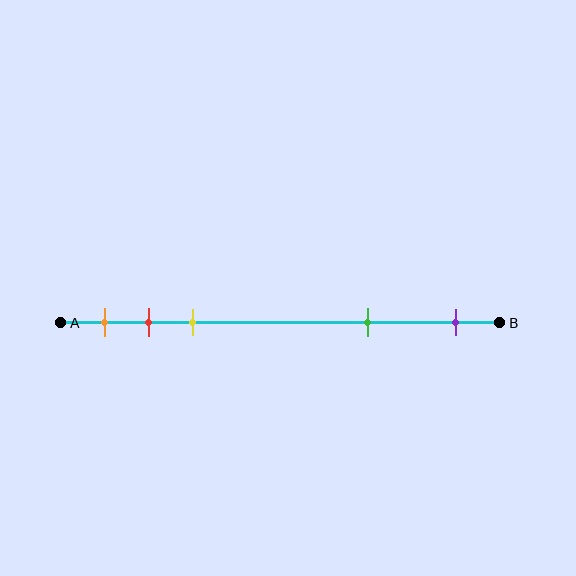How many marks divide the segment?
There are 5 marks dividing the segment.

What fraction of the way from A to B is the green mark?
The green mark is approximately 70% (0.7) of the way from A to B.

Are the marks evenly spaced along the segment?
No, the marks are not evenly spaced.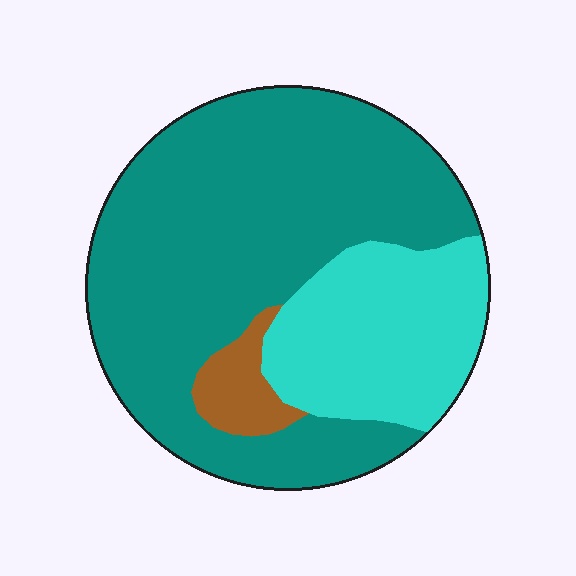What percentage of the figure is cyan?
Cyan covers 26% of the figure.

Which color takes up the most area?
Teal, at roughly 70%.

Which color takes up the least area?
Brown, at roughly 5%.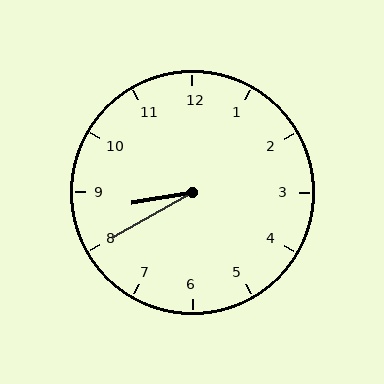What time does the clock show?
8:40.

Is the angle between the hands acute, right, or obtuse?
It is acute.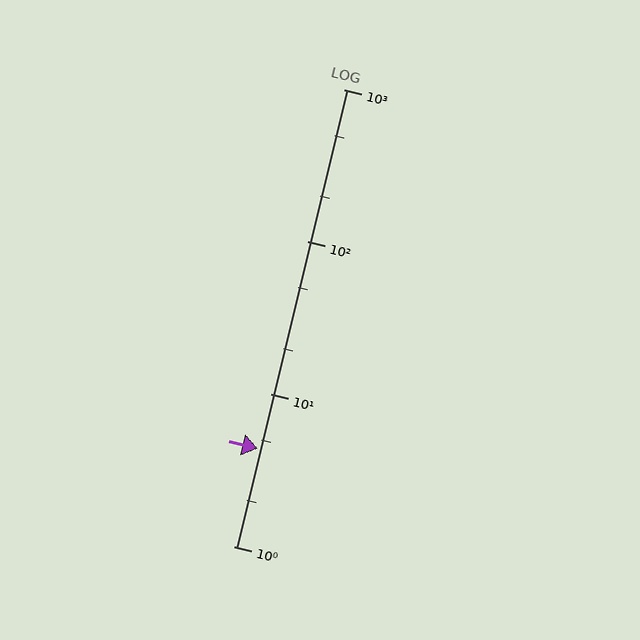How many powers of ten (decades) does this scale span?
The scale spans 3 decades, from 1 to 1000.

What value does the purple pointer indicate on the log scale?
The pointer indicates approximately 4.4.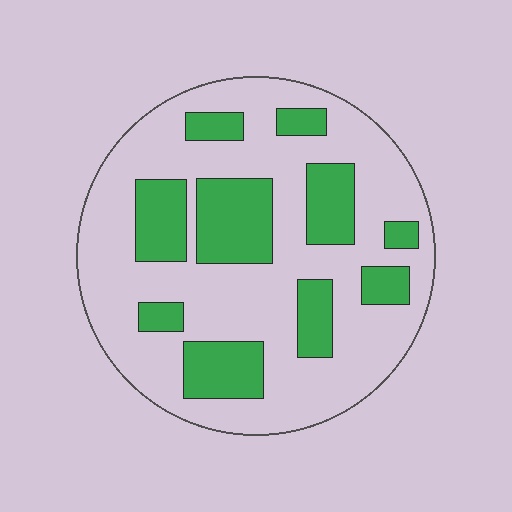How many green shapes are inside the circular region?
10.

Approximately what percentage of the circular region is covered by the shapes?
Approximately 30%.